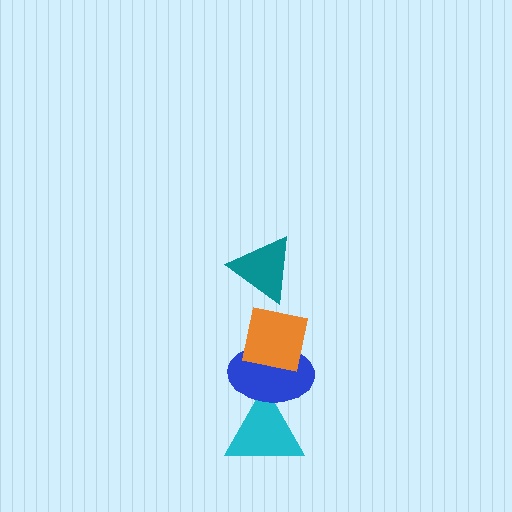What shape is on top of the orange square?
The teal triangle is on top of the orange square.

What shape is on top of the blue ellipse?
The orange square is on top of the blue ellipse.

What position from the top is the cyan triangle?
The cyan triangle is 4th from the top.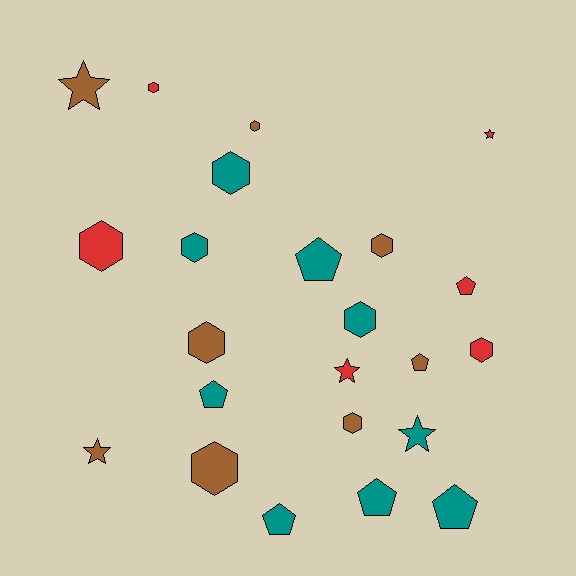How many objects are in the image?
There are 23 objects.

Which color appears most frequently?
Teal, with 9 objects.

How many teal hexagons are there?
There are 3 teal hexagons.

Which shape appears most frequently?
Hexagon, with 11 objects.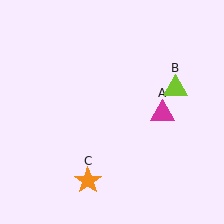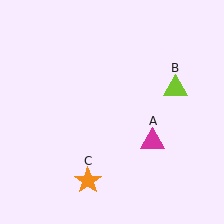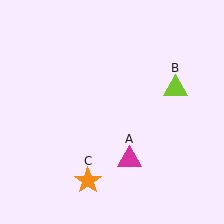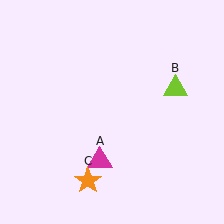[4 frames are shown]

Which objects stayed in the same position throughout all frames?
Lime triangle (object B) and orange star (object C) remained stationary.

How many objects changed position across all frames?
1 object changed position: magenta triangle (object A).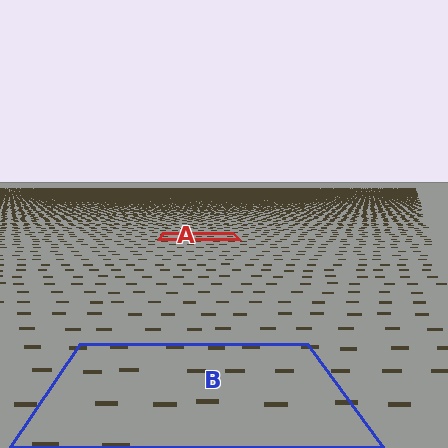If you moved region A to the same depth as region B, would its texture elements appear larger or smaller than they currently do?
They would appear larger. At a closer depth, the same texture elements are projected at a bigger on-screen size.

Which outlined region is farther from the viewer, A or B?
Region A is farther from the viewer — the texture elements inside it appear smaller and more densely packed.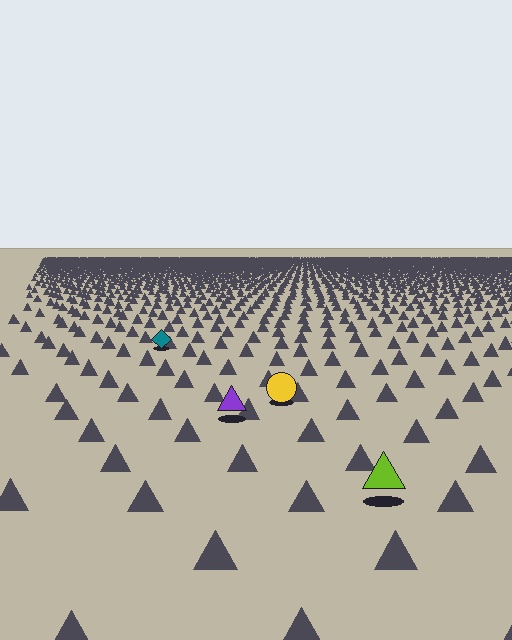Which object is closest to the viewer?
The lime triangle is closest. The texture marks near it are larger and more spread out.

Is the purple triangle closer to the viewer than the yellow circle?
Yes. The purple triangle is closer — you can tell from the texture gradient: the ground texture is coarser near it.